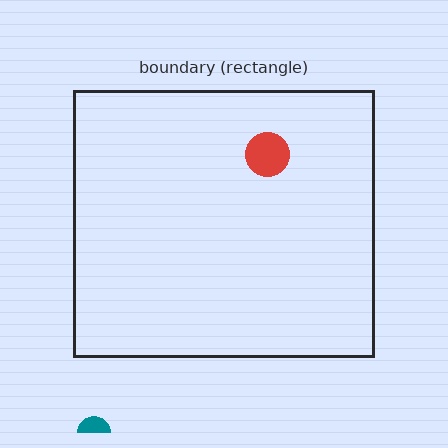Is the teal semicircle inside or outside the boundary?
Outside.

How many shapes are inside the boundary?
1 inside, 1 outside.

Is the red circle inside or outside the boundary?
Inside.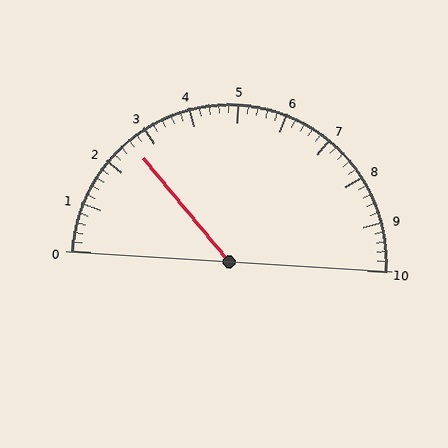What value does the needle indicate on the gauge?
The needle indicates approximately 2.6.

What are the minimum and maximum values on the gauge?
The gauge ranges from 0 to 10.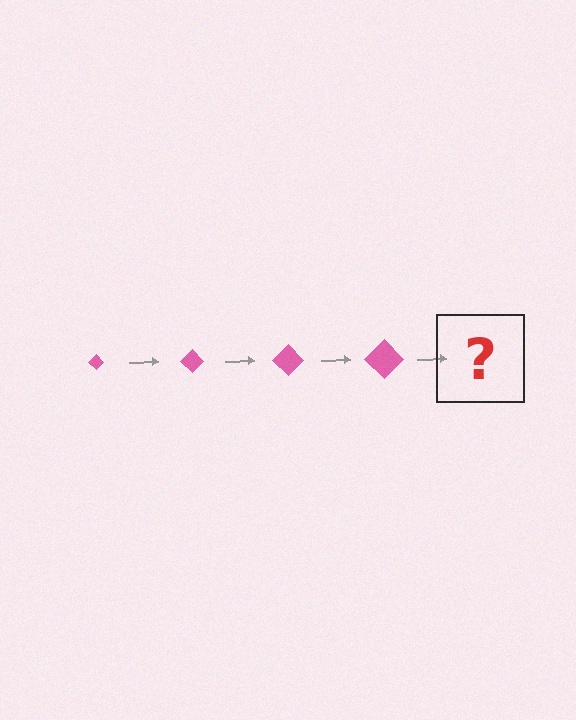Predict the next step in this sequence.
The next step is a pink diamond, larger than the previous one.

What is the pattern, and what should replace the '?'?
The pattern is that the diamond gets progressively larger each step. The '?' should be a pink diamond, larger than the previous one.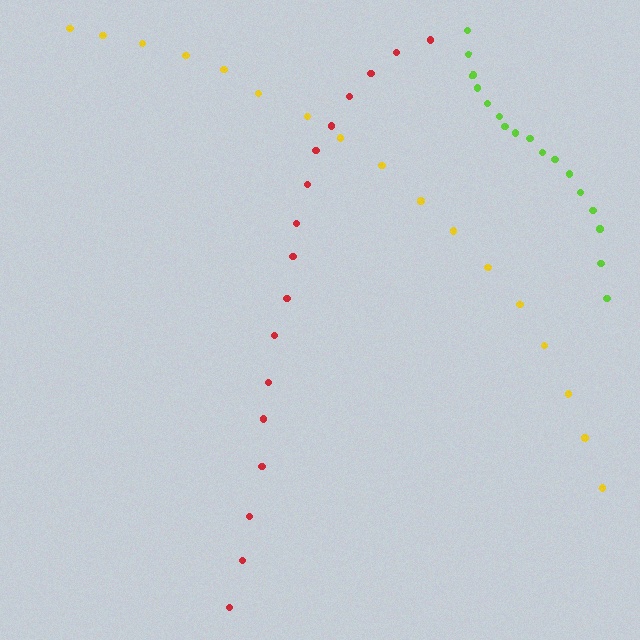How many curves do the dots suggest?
There are 3 distinct paths.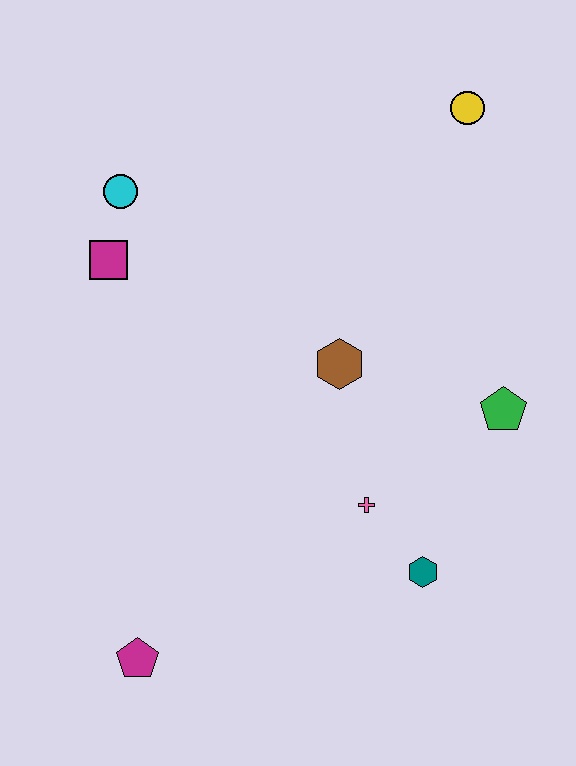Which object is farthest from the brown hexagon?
The magenta pentagon is farthest from the brown hexagon.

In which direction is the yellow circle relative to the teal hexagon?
The yellow circle is above the teal hexagon.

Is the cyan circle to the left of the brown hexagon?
Yes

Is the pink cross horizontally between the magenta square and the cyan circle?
No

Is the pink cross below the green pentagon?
Yes